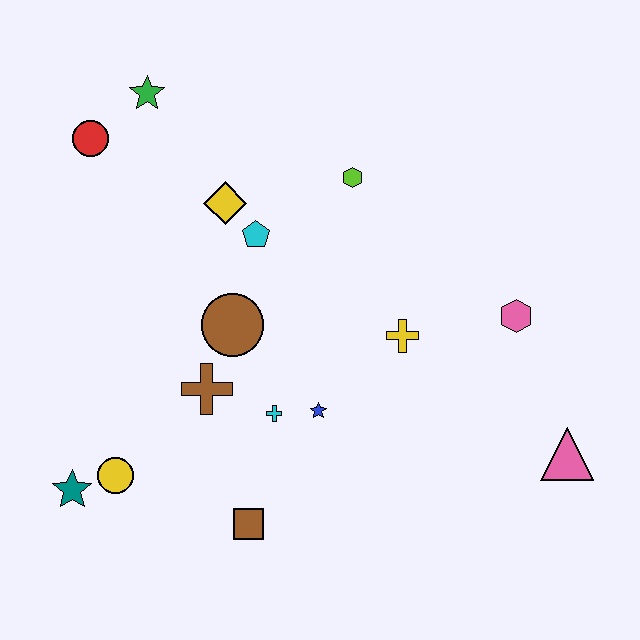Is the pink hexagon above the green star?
No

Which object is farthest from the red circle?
The pink triangle is farthest from the red circle.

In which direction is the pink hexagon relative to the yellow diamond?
The pink hexagon is to the right of the yellow diamond.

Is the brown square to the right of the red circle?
Yes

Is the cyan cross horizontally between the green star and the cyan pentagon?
No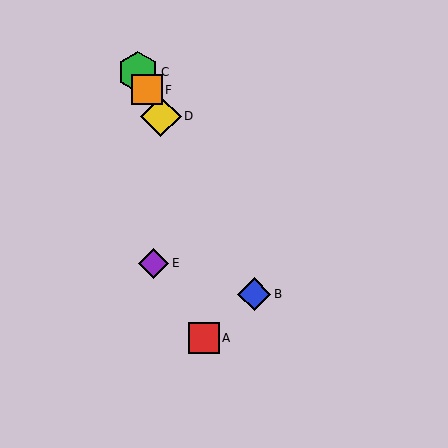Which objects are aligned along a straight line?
Objects B, C, D, F are aligned along a straight line.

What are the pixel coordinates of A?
Object A is at (204, 338).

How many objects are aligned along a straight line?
4 objects (B, C, D, F) are aligned along a straight line.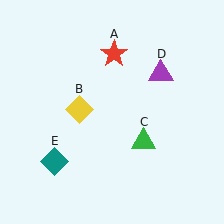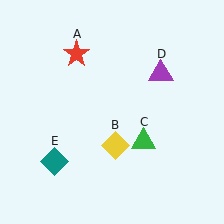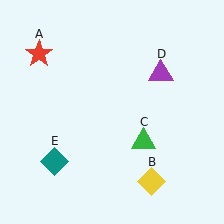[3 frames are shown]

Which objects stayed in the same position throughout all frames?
Green triangle (object C) and purple triangle (object D) and teal diamond (object E) remained stationary.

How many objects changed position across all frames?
2 objects changed position: red star (object A), yellow diamond (object B).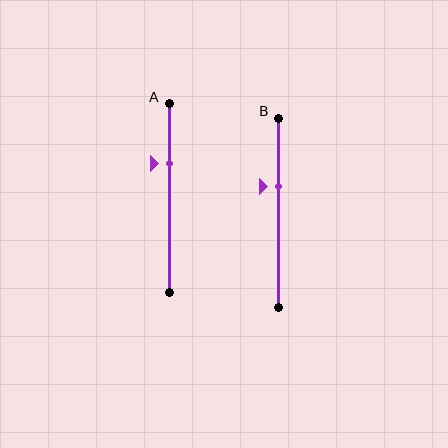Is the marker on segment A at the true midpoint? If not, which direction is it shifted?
No, the marker on segment A is shifted upward by about 18% of the segment length.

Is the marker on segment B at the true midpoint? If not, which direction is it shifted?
No, the marker on segment B is shifted upward by about 14% of the segment length.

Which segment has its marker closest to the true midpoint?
Segment B has its marker closest to the true midpoint.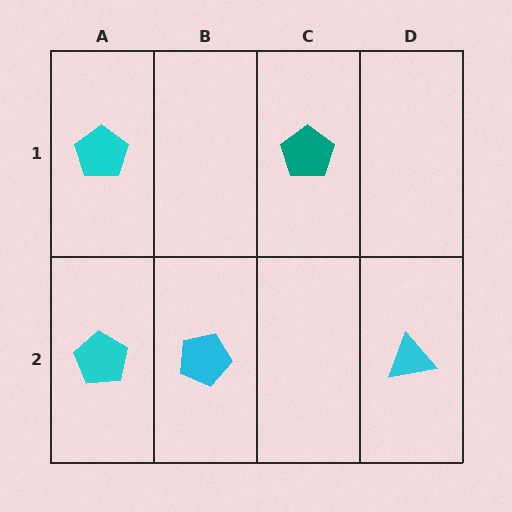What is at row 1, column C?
A teal pentagon.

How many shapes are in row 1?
2 shapes.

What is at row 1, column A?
A cyan pentagon.